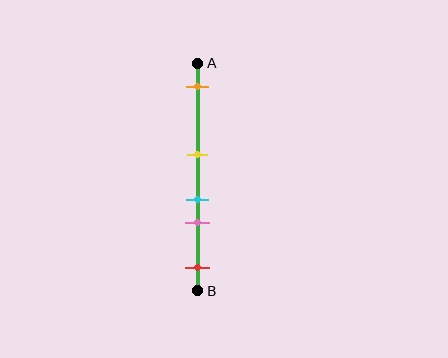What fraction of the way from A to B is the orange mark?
The orange mark is approximately 10% (0.1) of the way from A to B.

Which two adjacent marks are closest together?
The cyan and pink marks are the closest adjacent pair.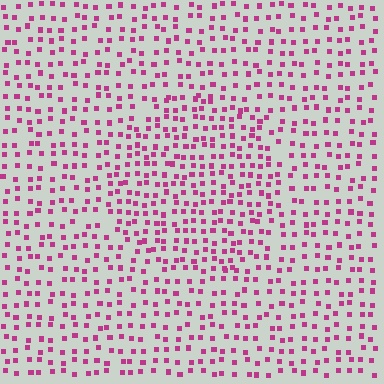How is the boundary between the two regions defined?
The boundary is defined by a change in element density (approximately 1.5x ratio). All elements are the same color, size, and shape.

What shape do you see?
I see a circle.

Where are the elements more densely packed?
The elements are more densely packed inside the circle boundary.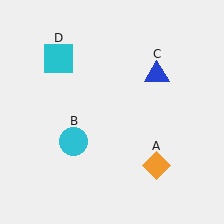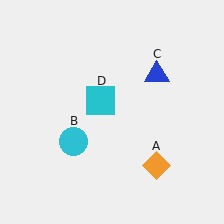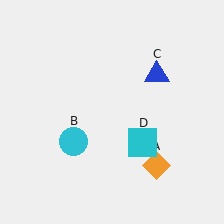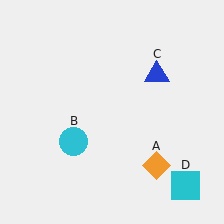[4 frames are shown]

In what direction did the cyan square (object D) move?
The cyan square (object D) moved down and to the right.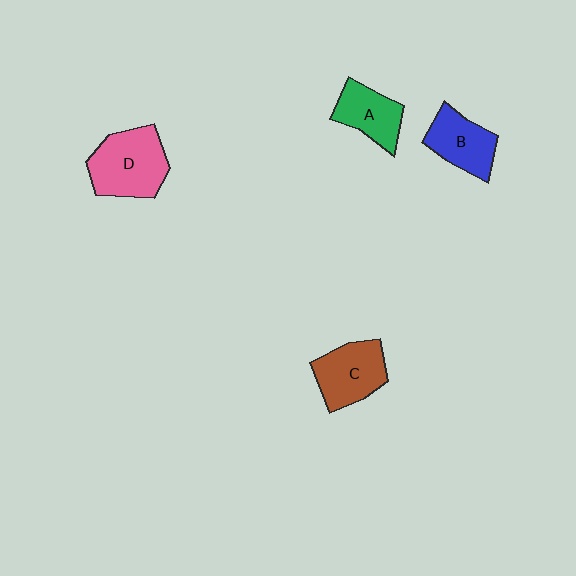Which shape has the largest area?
Shape D (pink).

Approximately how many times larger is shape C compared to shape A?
Approximately 1.2 times.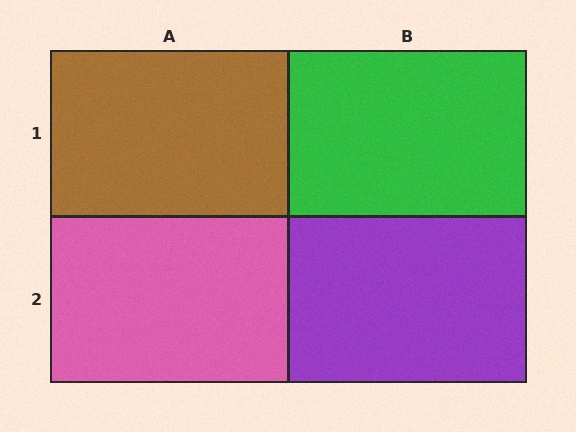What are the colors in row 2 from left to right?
Pink, purple.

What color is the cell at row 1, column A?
Brown.